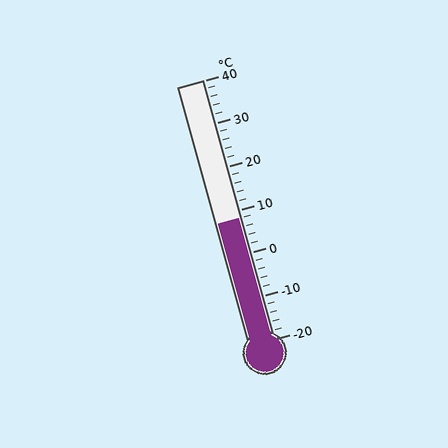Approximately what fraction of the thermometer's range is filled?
The thermometer is filled to approximately 45% of its range.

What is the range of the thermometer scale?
The thermometer scale ranges from -20°C to 40°C.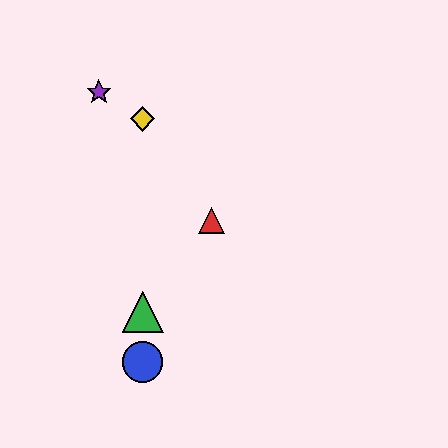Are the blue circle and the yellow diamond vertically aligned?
Yes, both are at x≈143.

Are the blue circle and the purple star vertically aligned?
No, the blue circle is at x≈143 and the purple star is at x≈99.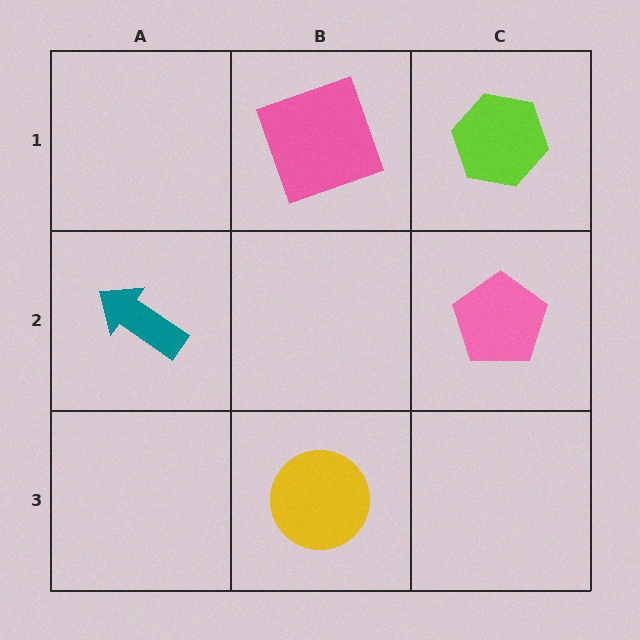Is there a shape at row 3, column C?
No, that cell is empty.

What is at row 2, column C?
A pink pentagon.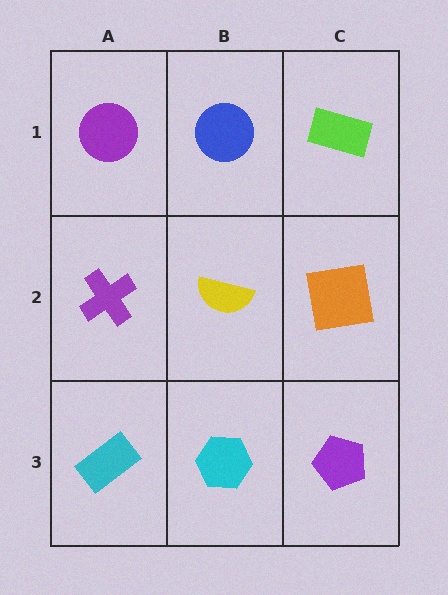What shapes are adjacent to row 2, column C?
A lime rectangle (row 1, column C), a purple pentagon (row 3, column C), a yellow semicircle (row 2, column B).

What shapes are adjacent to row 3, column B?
A yellow semicircle (row 2, column B), a cyan rectangle (row 3, column A), a purple pentagon (row 3, column C).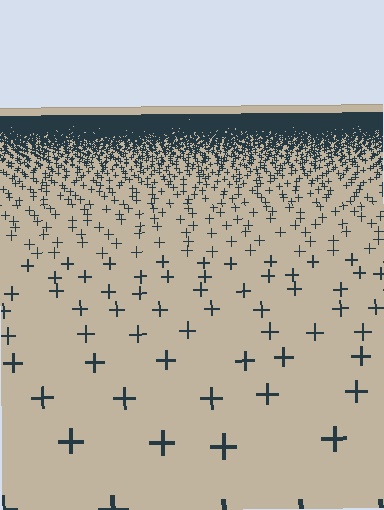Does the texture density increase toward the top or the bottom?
Density increases toward the top.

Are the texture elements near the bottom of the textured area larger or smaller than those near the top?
Larger. Near the bottom, elements are closer to the viewer and appear at a bigger on-screen size.